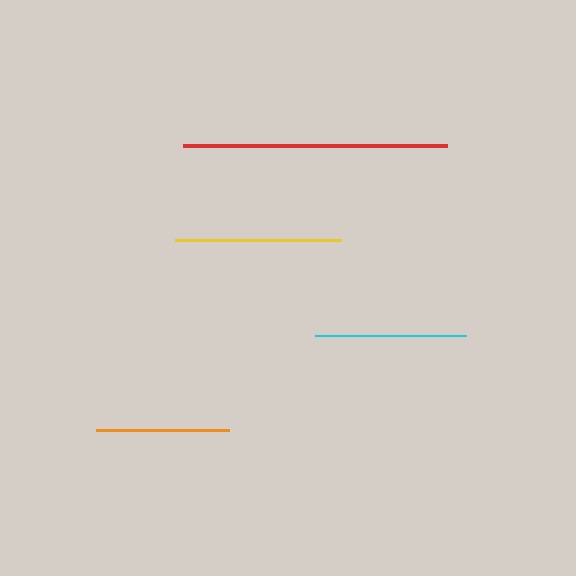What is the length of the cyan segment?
The cyan segment is approximately 151 pixels long.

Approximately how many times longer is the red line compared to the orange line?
The red line is approximately 2.0 times the length of the orange line.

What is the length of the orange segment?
The orange segment is approximately 133 pixels long.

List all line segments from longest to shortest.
From longest to shortest: red, yellow, cyan, orange.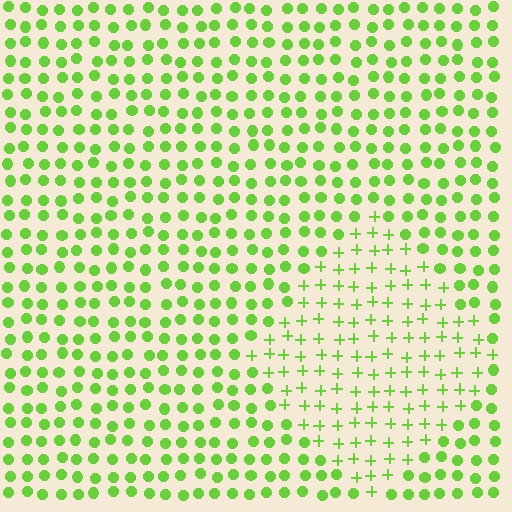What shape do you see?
I see a diamond.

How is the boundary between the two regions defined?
The boundary is defined by a change in element shape: plus signs inside vs. circles outside. All elements share the same color and spacing.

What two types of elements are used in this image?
The image uses plus signs inside the diamond region and circles outside it.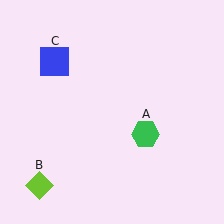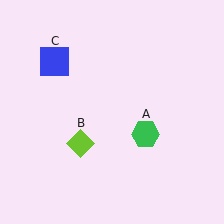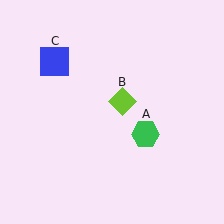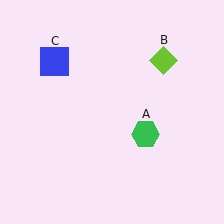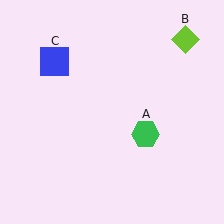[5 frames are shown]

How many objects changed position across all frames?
1 object changed position: lime diamond (object B).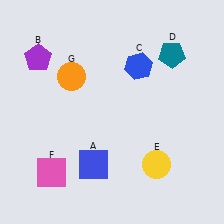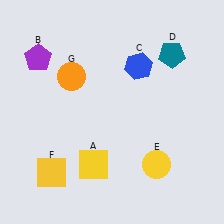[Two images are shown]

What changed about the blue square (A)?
In Image 1, A is blue. In Image 2, it changed to yellow.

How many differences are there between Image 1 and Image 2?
There are 2 differences between the two images.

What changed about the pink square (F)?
In Image 1, F is pink. In Image 2, it changed to yellow.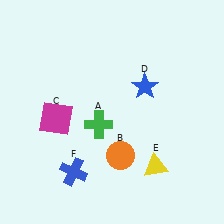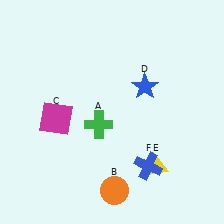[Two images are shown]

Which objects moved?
The objects that moved are: the orange circle (B), the blue cross (F).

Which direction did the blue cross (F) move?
The blue cross (F) moved right.